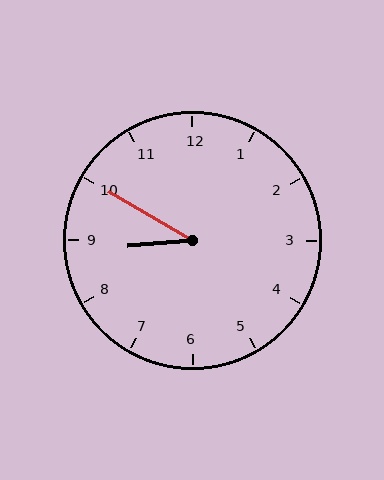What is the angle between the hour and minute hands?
Approximately 35 degrees.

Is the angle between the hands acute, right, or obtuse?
It is acute.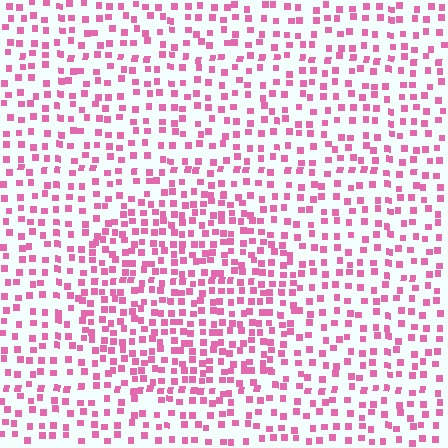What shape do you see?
I see a circle.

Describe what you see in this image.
The image contains small pink elements arranged at two different densities. A circle-shaped region is visible where the elements are more densely packed than the surrounding area.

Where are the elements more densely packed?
The elements are more densely packed inside the circle boundary.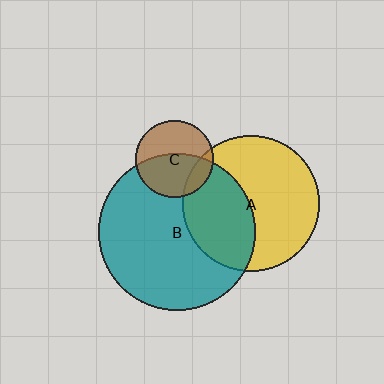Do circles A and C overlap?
Yes.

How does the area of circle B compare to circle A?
Approximately 1.3 times.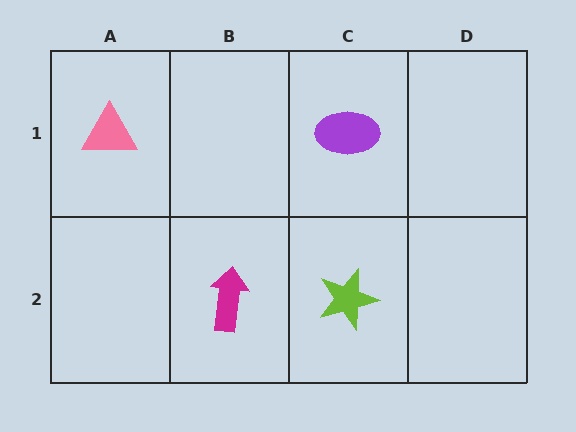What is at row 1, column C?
A purple ellipse.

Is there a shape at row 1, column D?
No, that cell is empty.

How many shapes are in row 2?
2 shapes.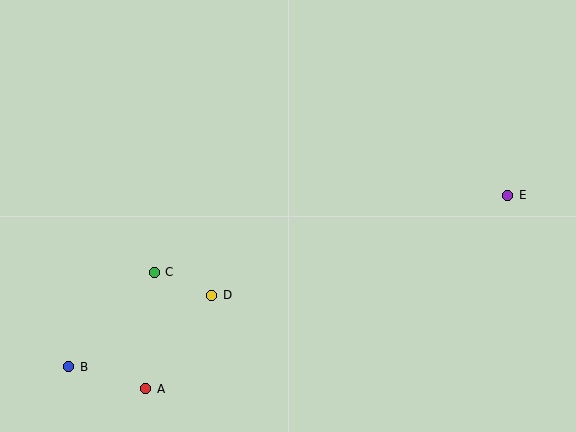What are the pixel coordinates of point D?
Point D is at (212, 295).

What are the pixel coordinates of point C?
Point C is at (154, 272).